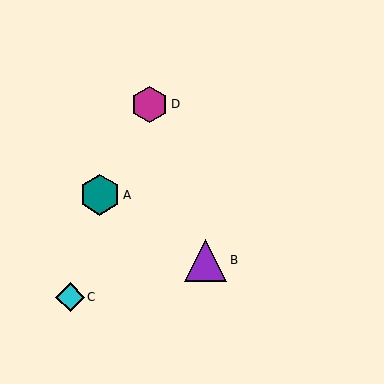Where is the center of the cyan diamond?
The center of the cyan diamond is at (70, 297).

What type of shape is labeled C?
Shape C is a cyan diamond.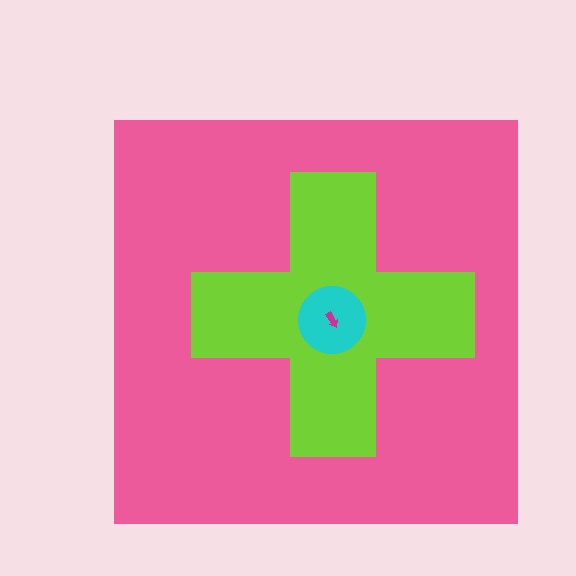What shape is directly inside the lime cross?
The cyan circle.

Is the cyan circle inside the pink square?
Yes.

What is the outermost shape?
The pink square.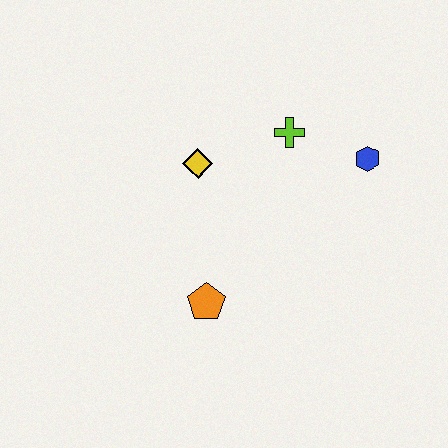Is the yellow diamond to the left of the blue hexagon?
Yes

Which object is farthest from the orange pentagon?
The blue hexagon is farthest from the orange pentagon.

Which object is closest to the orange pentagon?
The yellow diamond is closest to the orange pentagon.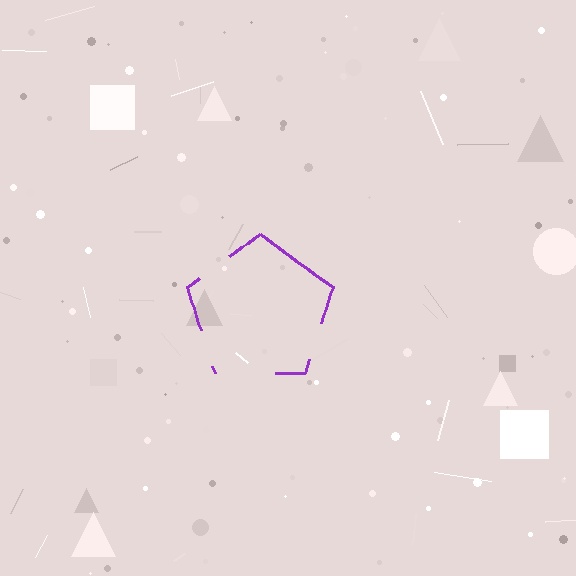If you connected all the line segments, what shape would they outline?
They would outline a pentagon.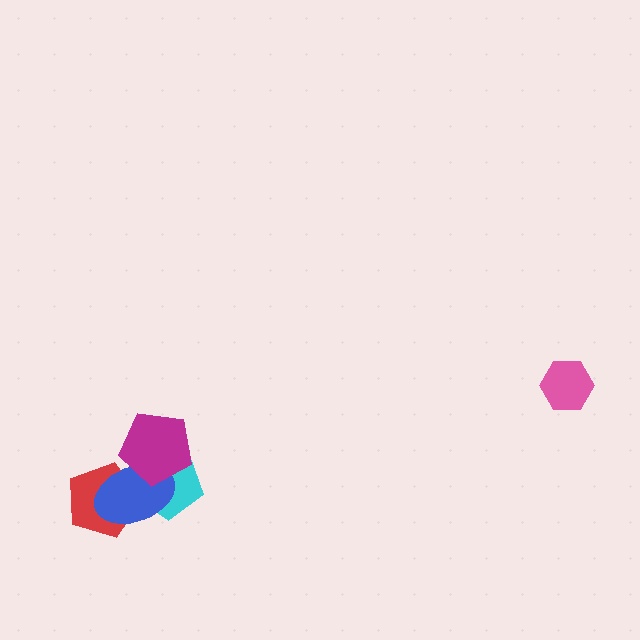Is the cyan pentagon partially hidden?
Yes, it is partially covered by another shape.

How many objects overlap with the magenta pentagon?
3 objects overlap with the magenta pentagon.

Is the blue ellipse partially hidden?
Yes, it is partially covered by another shape.